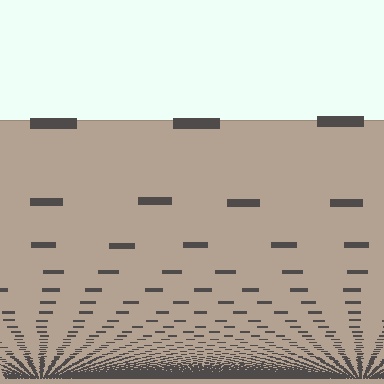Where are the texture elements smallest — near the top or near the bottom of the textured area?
Near the bottom.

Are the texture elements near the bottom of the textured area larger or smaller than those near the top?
Smaller. The gradient is inverted — elements near the bottom are smaller and denser.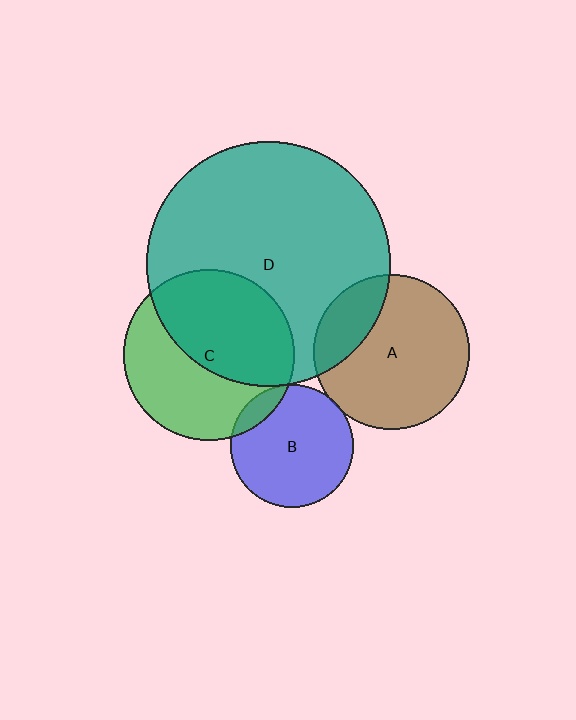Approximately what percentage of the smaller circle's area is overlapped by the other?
Approximately 5%.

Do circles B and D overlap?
Yes.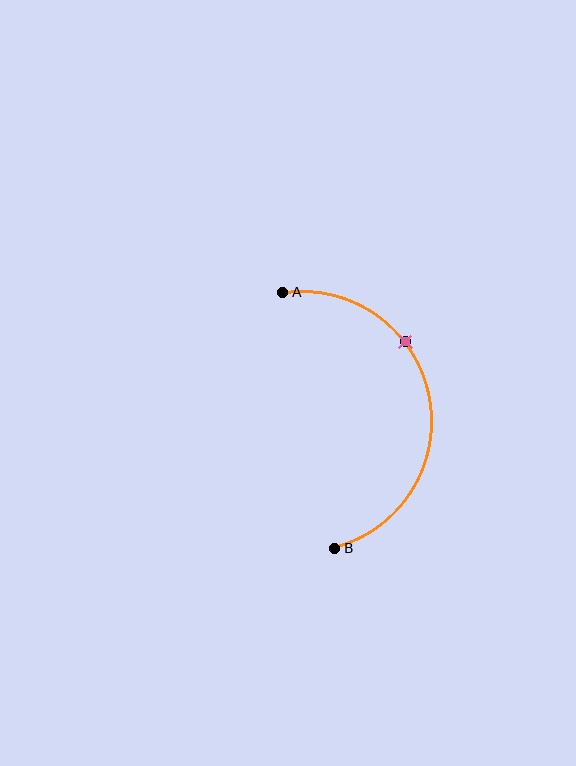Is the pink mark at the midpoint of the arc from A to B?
No. The pink mark lies on the arc but is closer to endpoint A. The arc midpoint would be at the point on the curve equidistant along the arc from both A and B.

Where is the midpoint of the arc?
The arc midpoint is the point on the curve farthest from the straight line joining A and B. It sits to the right of that line.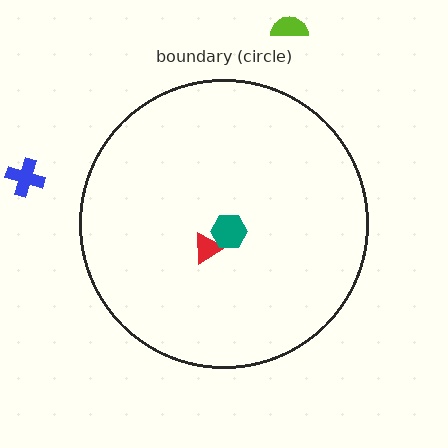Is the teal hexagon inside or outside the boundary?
Inside.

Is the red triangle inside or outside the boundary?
Inside.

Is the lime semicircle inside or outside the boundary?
Outside.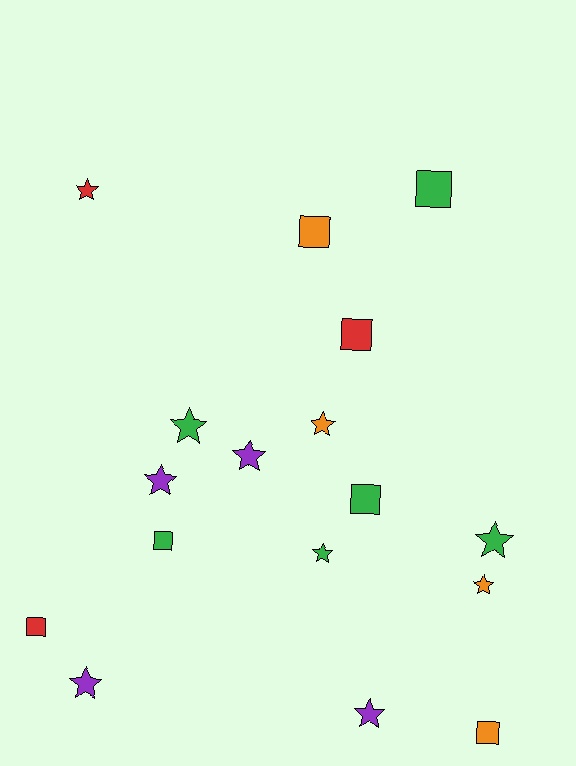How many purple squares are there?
There are no purple squares.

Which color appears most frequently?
Green, with 6 objects.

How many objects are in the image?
There are 17 objects.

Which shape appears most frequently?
Star, with 10 objects.